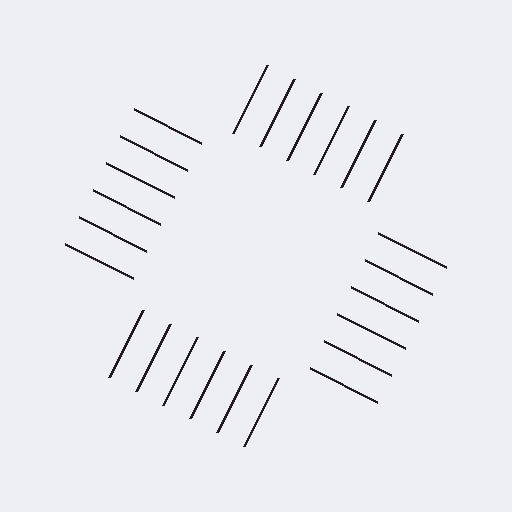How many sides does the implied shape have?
4 sides — the line-ends trace a square.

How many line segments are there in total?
24 — 6 along each of the 4 edges.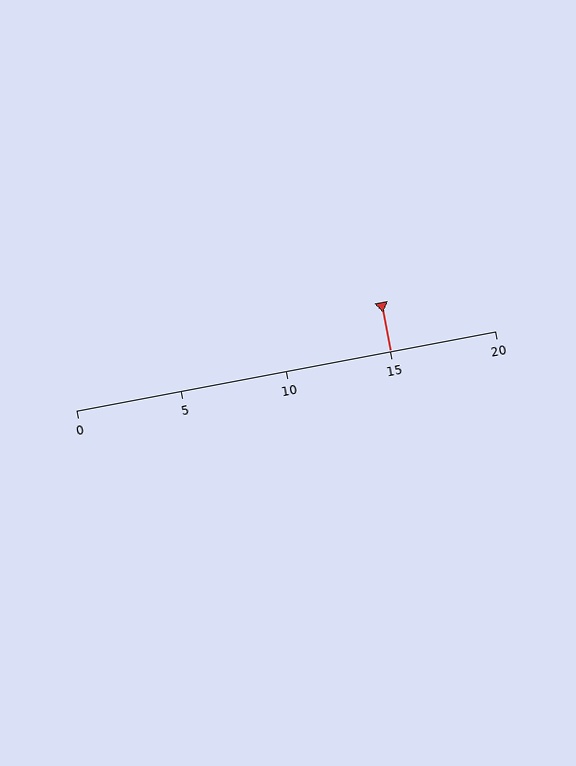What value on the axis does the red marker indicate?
The marker indicates approximately 15.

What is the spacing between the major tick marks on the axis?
The major ticks are spaced 5 apart.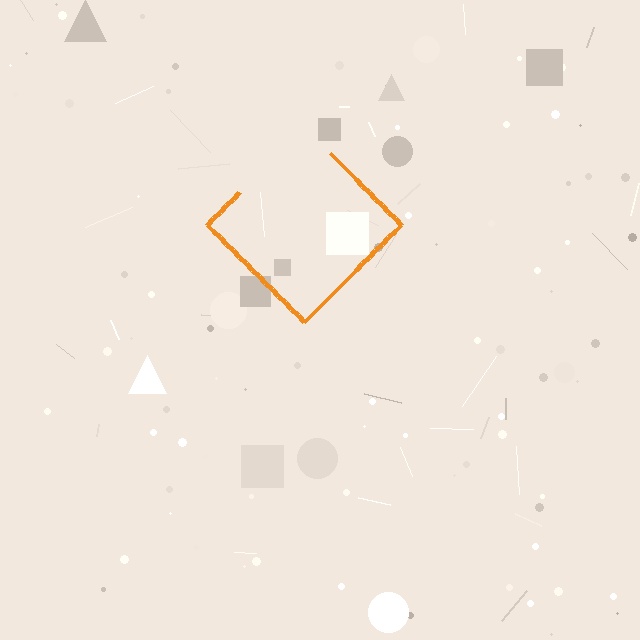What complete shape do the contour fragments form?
The contour fragments form a diamond.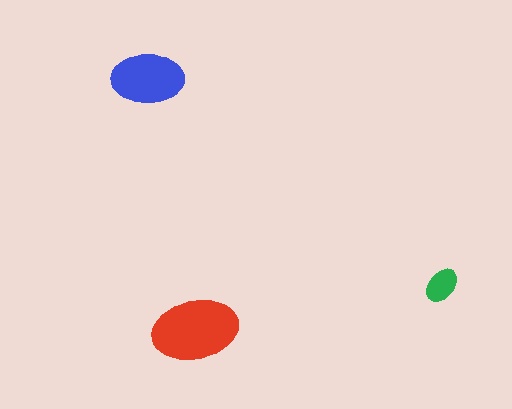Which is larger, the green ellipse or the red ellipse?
The red one.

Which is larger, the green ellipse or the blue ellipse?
The blue one.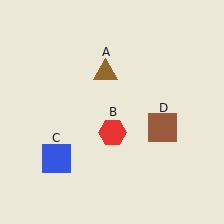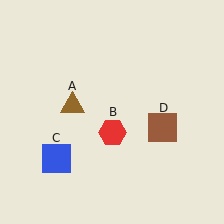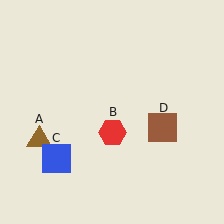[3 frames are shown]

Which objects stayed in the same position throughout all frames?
Red hexagon (object B) and blue square (object C) and brown square (object D) remained stationary.